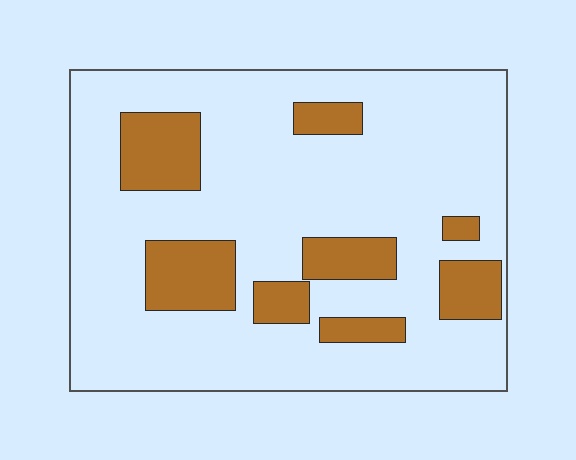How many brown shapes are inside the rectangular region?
8.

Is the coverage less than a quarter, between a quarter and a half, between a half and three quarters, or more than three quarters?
Less than a quarter.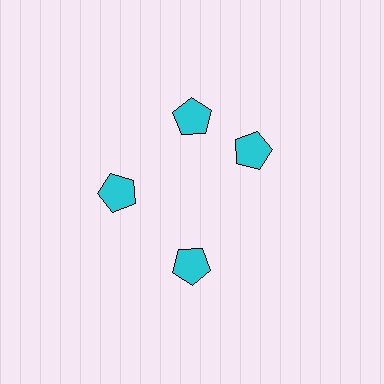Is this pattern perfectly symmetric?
No. The 4 cyan pentagons are arranged in a ring, but one element near the 3 o'clock position is rotated out of alignment along the ring, breaking the 4-fold rotational symmetry.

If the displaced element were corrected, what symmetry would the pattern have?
It would have 4-fold rotational symmetry — the pattern would map onto itself every 90 degrees.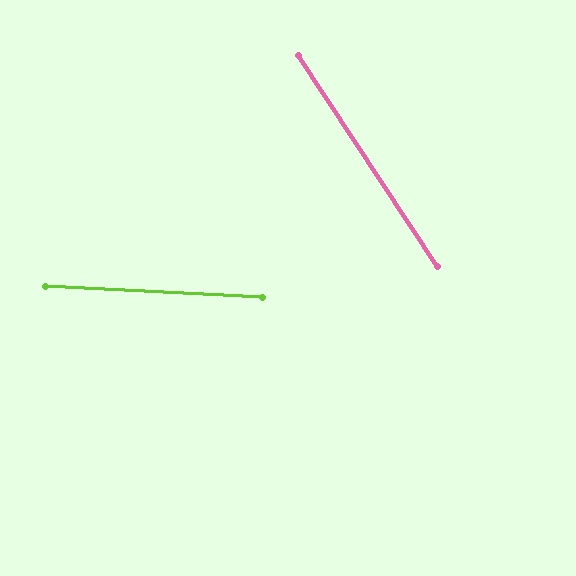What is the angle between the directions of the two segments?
Approximately 54 degrees.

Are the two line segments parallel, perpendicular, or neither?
Neither parallel nor perpendicular — they differ by about 54°.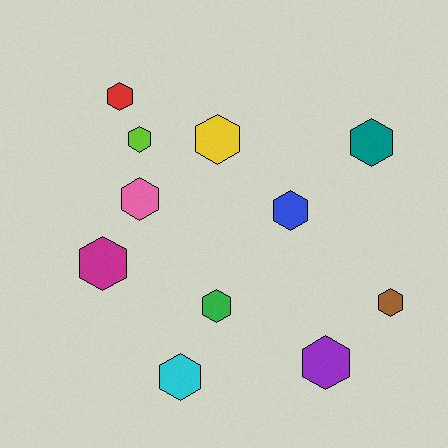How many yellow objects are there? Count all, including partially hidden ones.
There is 1 yellow object.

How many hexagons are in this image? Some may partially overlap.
There are 11 hexagons.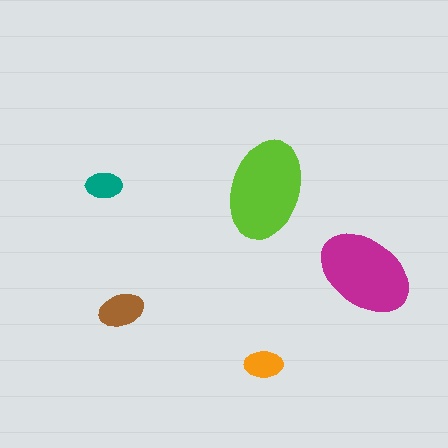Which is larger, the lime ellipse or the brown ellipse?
The lime one.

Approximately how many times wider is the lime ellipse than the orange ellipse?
About 2.5 times wider.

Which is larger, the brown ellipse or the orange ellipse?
The brown one.